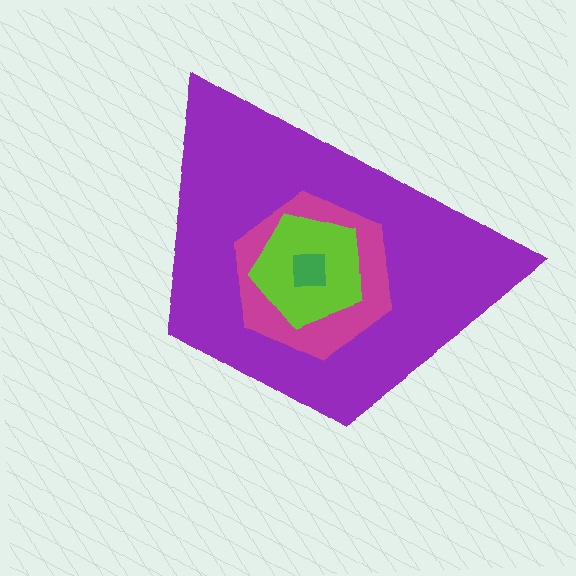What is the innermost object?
The green square.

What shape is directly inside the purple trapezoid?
The magenta hexagon.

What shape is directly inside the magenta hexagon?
The lime pentagon.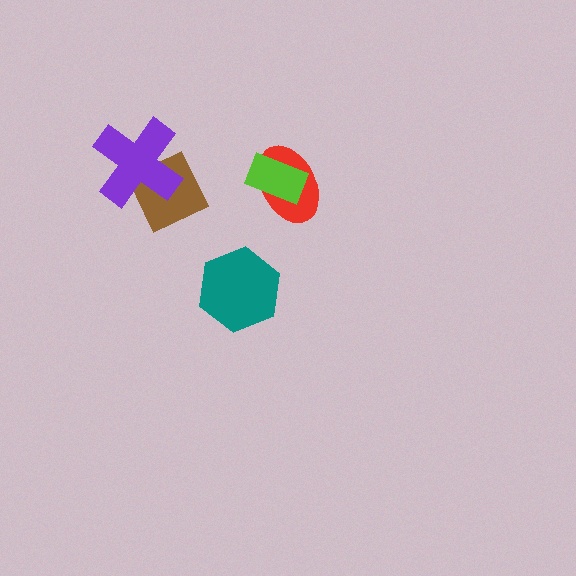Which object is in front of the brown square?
The purple cross is in front of the brown square.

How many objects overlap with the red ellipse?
1 object overlaps with the red ellipse.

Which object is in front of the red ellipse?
The lime rectangle is in front of the red ellipse.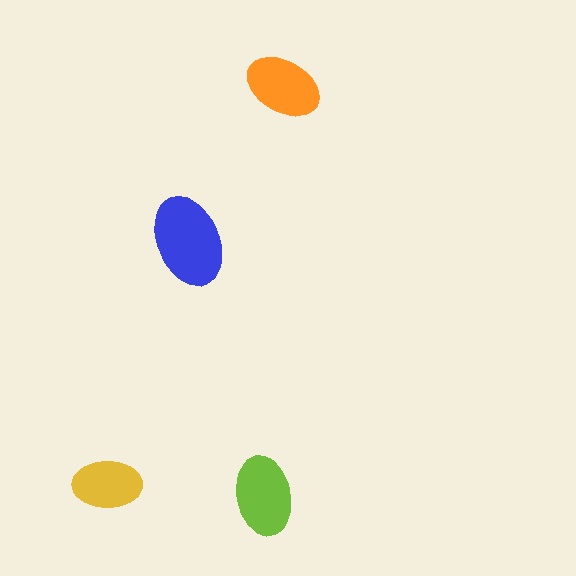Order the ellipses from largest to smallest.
the blue one, the lime one, the orange one, the yellow one.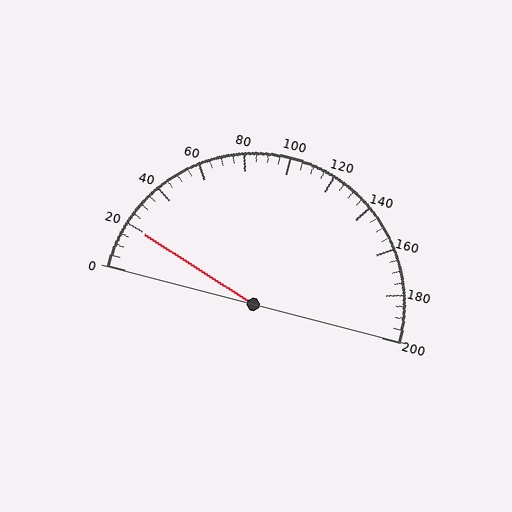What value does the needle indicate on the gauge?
The needle indicates approximately 20.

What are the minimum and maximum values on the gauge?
The gauge ranges from 0 to 200.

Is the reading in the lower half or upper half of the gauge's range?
The reading is in the lower half of the range (0 to 200).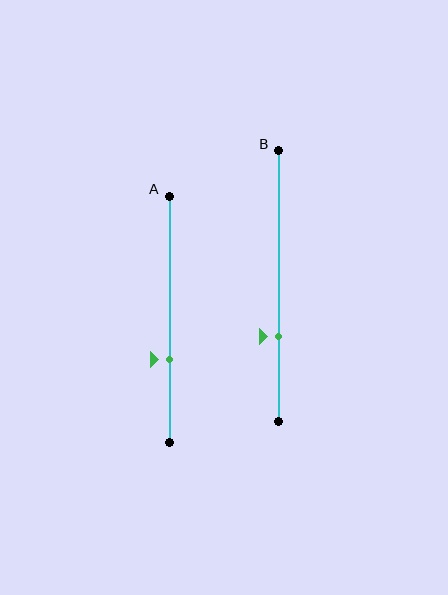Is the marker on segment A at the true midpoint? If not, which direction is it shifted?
No, the marker on segment A is shifted downward by about 16% of the segment length.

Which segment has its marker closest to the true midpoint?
Segment A has its marker closest to the true midpoint.